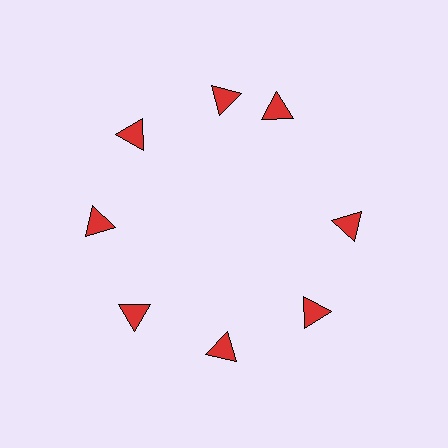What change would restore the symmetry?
The symmetry would be restored by rotating it back into even spacing with its neighbors so that all 8 triangles sit at equal angles and equal distance from the center.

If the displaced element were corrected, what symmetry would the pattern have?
It would have 8-fold rotational symmetry — the pattern would map onto itself every 45 degrees.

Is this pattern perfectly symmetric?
No. The 8 red triangles are arranged in a ring, but one element near the 2 o'clock position is rotated out of alignment along the ring, breaking the 8-fold rotational symmetry.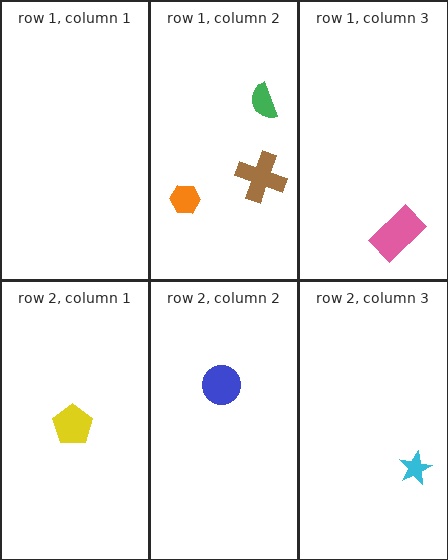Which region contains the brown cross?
The row 1, column 2 region.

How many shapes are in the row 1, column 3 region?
1.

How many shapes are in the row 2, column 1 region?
1.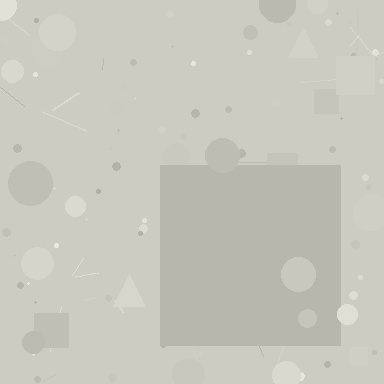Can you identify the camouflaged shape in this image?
The camouflaged shape is a square.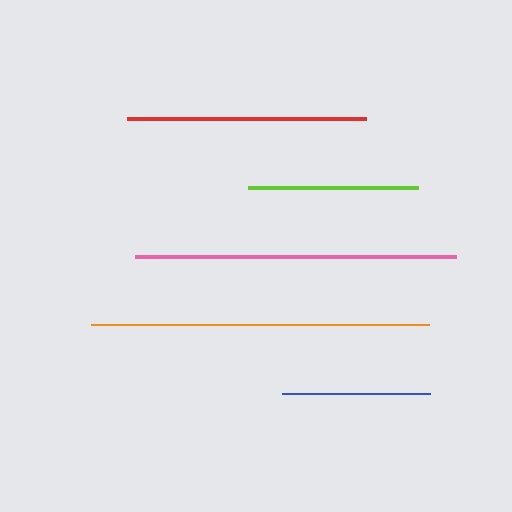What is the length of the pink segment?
The pink segment is approximately 321 pixels long.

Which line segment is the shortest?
The blue line is the shortest at approximately 149 pixels.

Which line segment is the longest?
The orange line is the longest at approximately 338 pixels.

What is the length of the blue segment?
The blue segment is approximately 149 pixels long.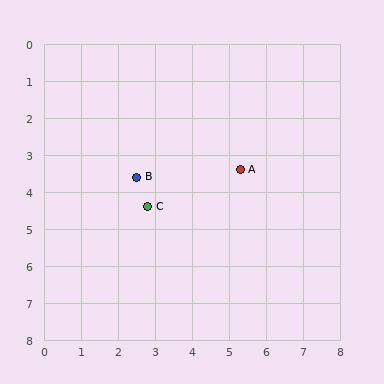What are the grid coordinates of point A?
Point A is at approximately (5.3, 3.4).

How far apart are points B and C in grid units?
Points B and C are about 0.9 grid units apart.